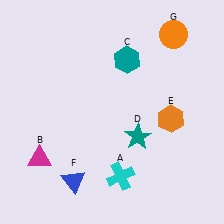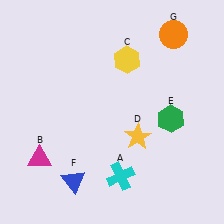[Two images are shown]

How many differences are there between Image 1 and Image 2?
There are 3 differences between the two images.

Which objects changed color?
C changed from teal to yellow. D changed from teal to yellow. E changed from orange to green.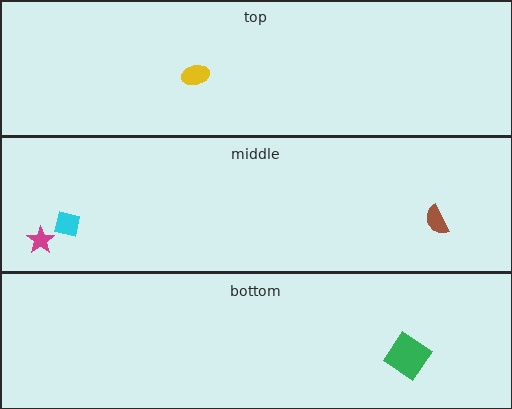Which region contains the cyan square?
The middle region.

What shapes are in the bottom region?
The green diamond.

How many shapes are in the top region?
1.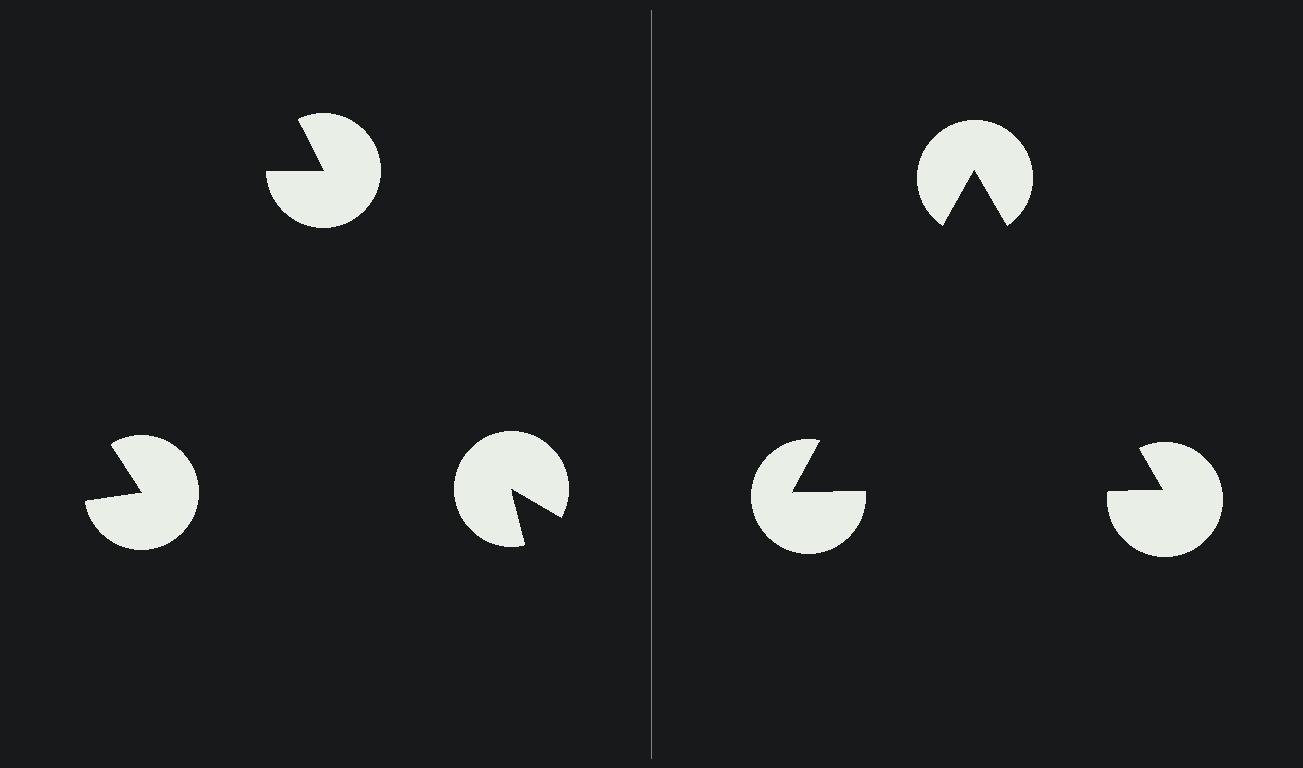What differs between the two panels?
The pac-man discs are positioned identically on both sides; only the wedge orientations differ. On the right they align to a triangle; on the left they are misaligned.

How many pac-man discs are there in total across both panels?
6 — 3 on each side.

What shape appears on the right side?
An illusory triangle.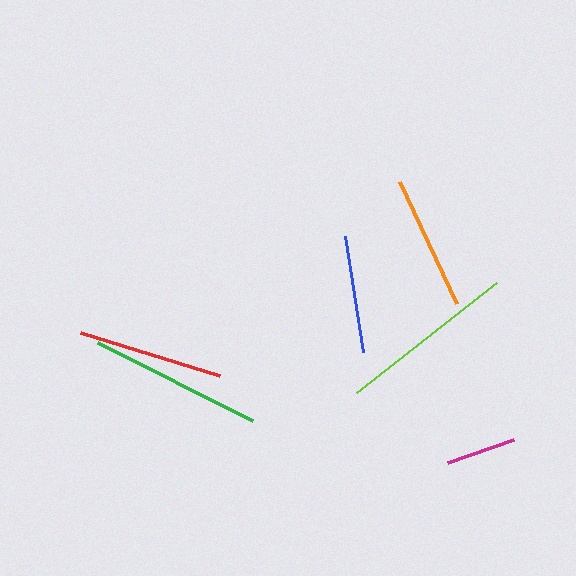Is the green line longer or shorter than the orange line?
The green line is longer than the orange line.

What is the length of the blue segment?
The blue segment is approximately 118 pixels long.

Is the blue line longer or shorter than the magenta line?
The blue line is longer than the magenta line.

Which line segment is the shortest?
The magenta line is the shortest at approximately 70 pixels.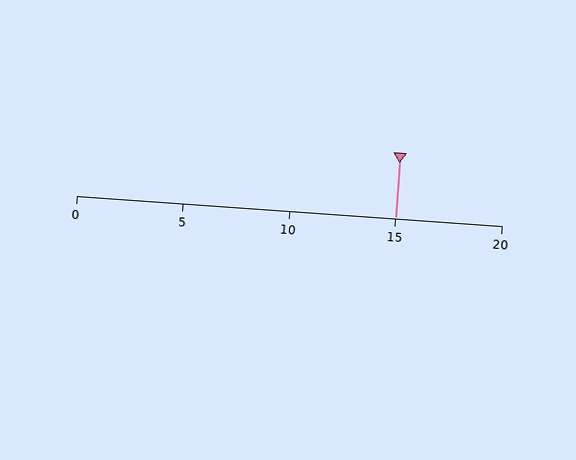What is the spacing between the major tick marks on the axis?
The major ticks are spaced 5 apart.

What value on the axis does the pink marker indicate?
The marker indicates approximately 15.